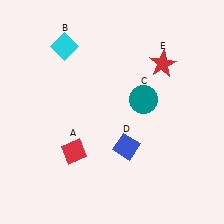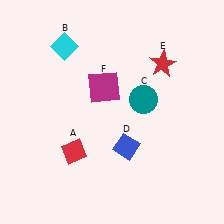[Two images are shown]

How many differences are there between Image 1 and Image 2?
There is 1 difference between the two images.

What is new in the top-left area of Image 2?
A magenta square (F) was added in the top-left area of Image 2.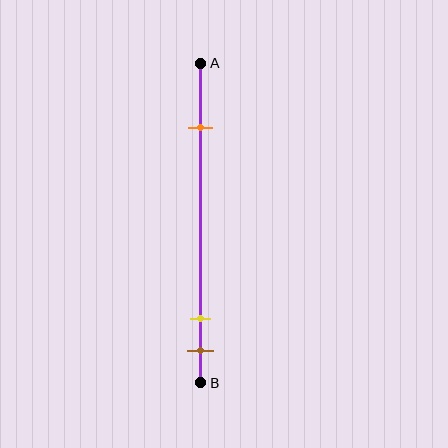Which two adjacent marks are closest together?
The yellow and brown marks are the closest adjacent pair.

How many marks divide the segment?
There are 3 marks dividing the segment.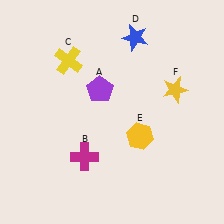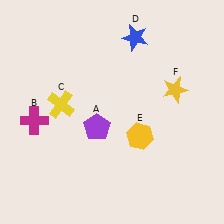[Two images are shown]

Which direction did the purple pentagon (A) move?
The purple pentagon (A) moved down.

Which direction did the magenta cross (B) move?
The magenta cross (B) moved left.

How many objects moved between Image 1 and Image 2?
3 objects moved between the two images.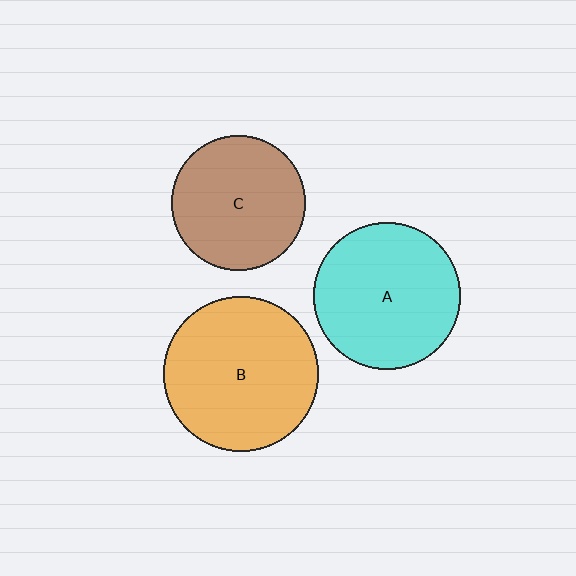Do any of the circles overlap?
No, none of the circles overlap.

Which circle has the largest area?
Circle B (orange).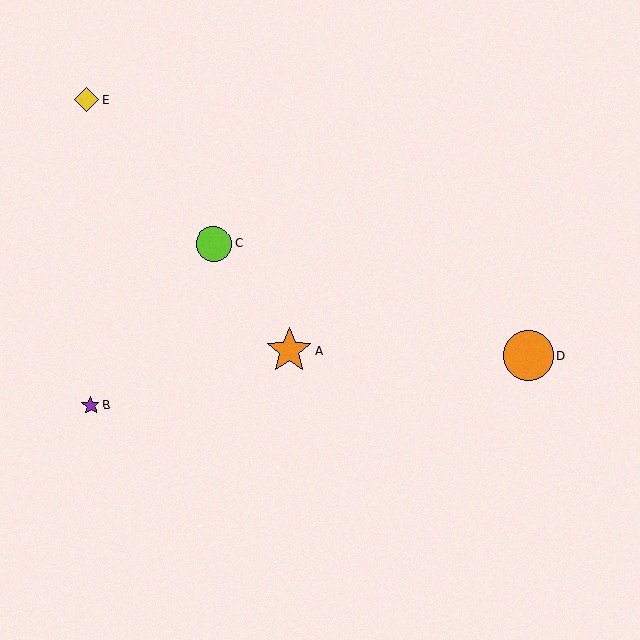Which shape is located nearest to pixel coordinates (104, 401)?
The purple star (labeled B) at (91, 406) is nearest to that location.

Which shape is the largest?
The orange circle (labeled D) is the largest.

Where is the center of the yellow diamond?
The center of the yellow diamond is at (87, 100).